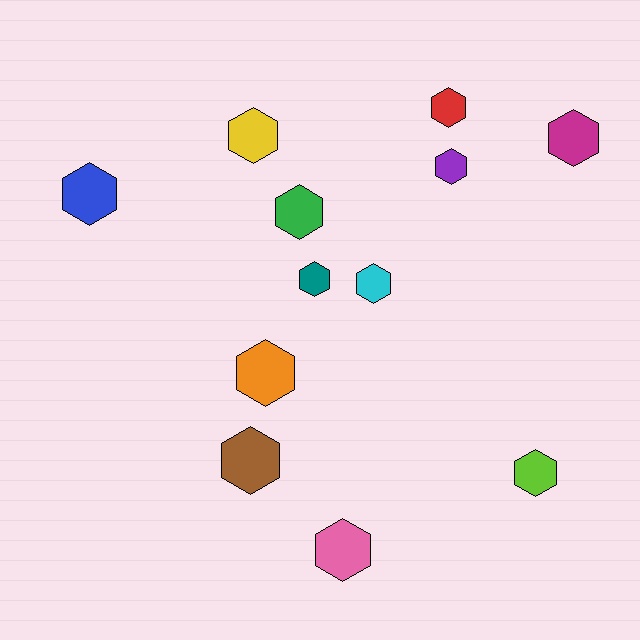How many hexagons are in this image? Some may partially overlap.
There are 12 hexagons.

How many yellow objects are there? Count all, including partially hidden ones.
There is 1 yellow object.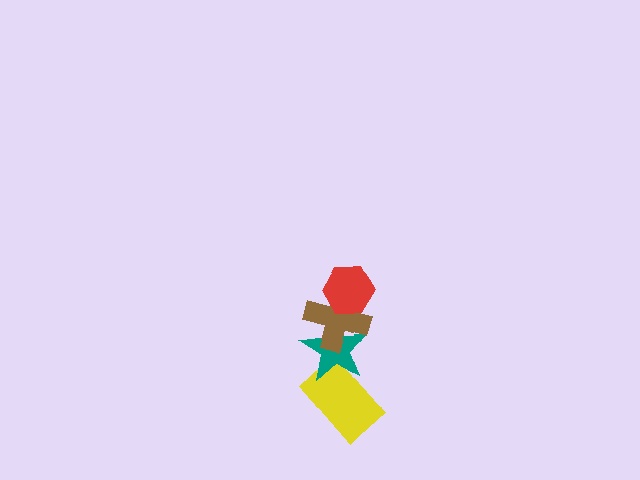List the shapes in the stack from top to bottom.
From top to bottom: the red hexagon, the brown cross, the teal star, the yellow rectangle.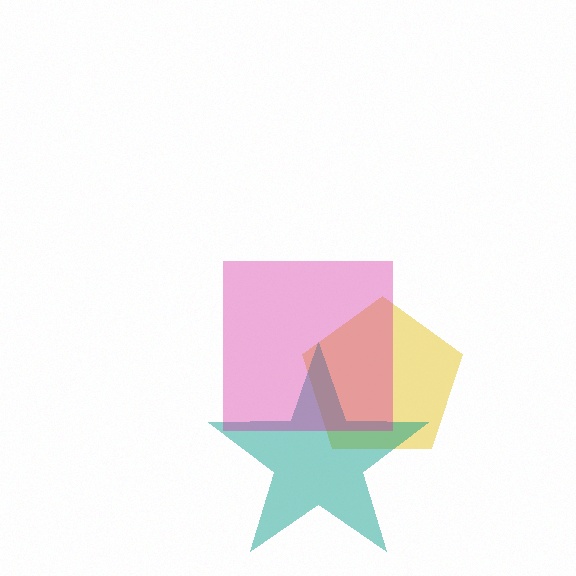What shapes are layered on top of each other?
The layered shapes are: a yellow pentagon, a teal star, a magenta square.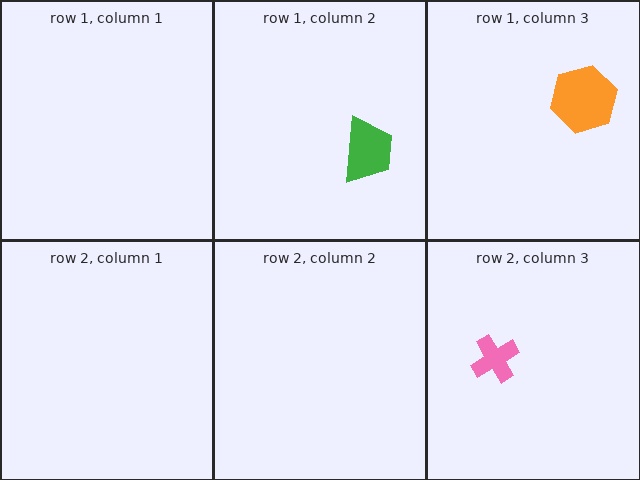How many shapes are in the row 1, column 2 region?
1.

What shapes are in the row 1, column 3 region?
The orange hexagon.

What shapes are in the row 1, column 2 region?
The green trapezoid.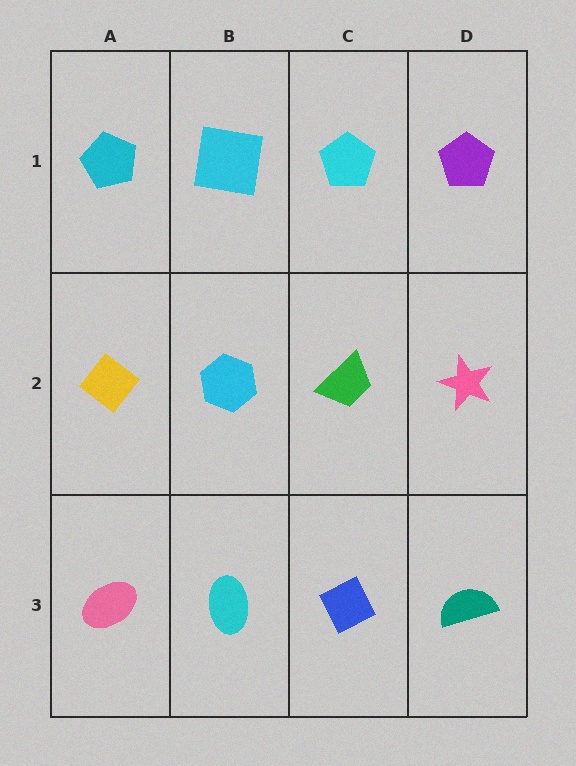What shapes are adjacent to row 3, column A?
A yellow diamond (row 2, column A), a cyan ellipse (row 3, column B).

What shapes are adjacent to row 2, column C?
A cyan pentagon (row 1, column C), a blue diamond (row 3, column C), a cyan hexagon (row 2, column B), a pink star (row 2, column D).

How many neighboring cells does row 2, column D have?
3.